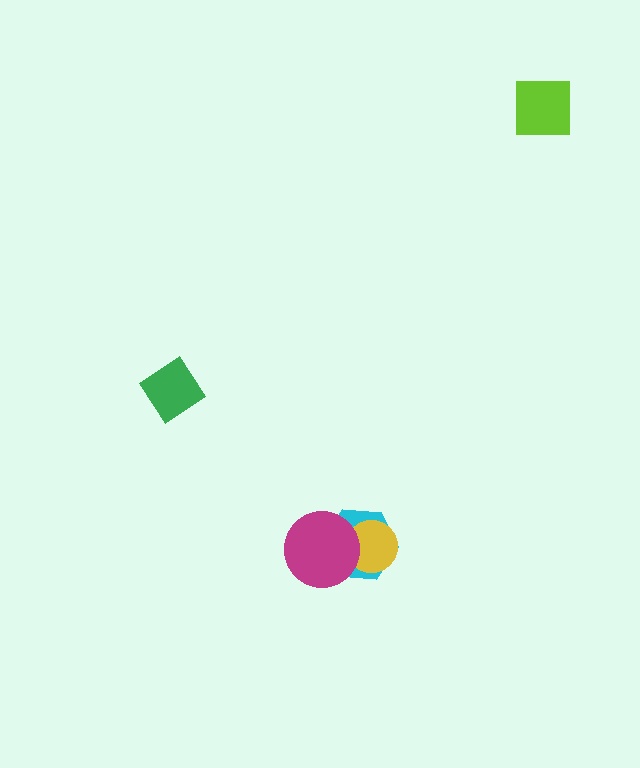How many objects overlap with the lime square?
0 objects overlap with the lime square.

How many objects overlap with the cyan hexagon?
2 objects overlap with the cyan hexagon.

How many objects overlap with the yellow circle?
2 objects overlap with the yellow circle.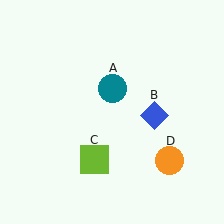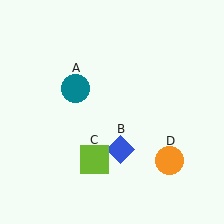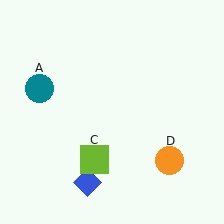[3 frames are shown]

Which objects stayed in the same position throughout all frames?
Lime square (object C) and orange circle (object D) remained stationary.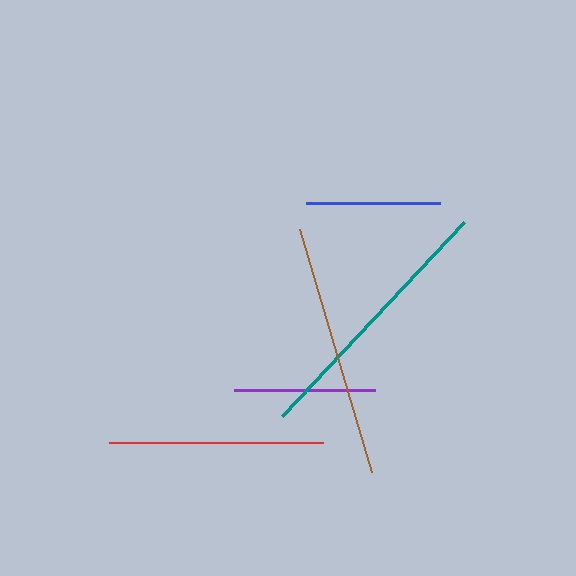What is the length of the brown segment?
The brown segment is approximately 254 pixels long.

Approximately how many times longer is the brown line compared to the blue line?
The brown line is approximately 1.9 times the length of the blue line.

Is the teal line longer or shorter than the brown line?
The teal line is longer than the brown line.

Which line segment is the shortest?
The blue line is the shortest at approximately 134 pixels.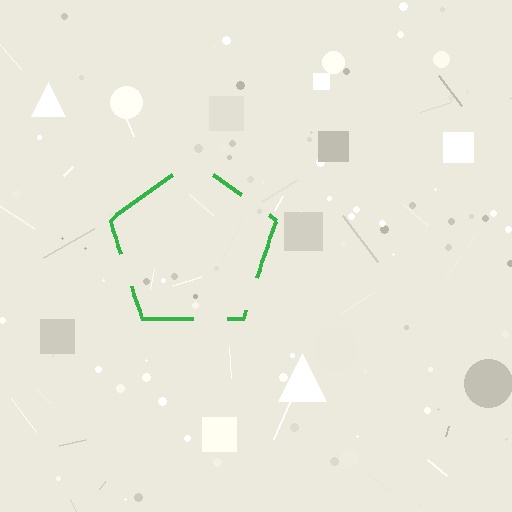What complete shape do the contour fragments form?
The contour fragments form a pentagon.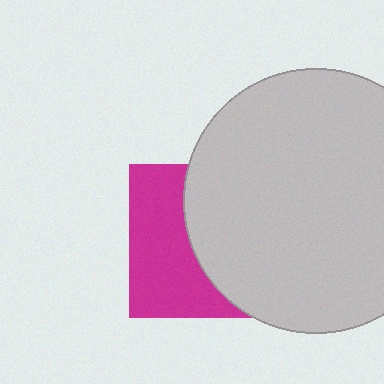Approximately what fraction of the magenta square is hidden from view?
Roughly 55% of the magenta square is hidden behind the light gray circle.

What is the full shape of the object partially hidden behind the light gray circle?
The partially hidden object is a magenta square.